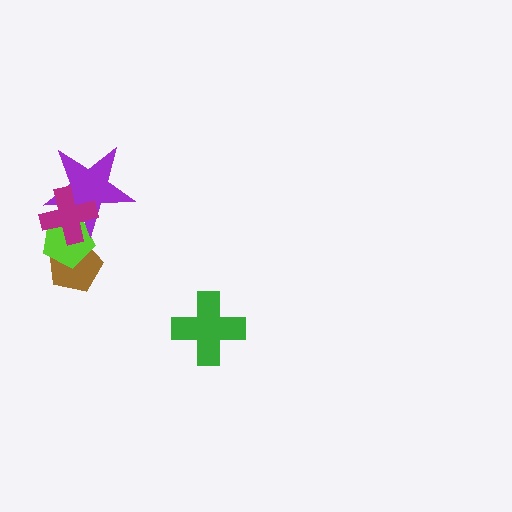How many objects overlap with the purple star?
2 objects overlap with the purple star.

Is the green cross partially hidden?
No, no other shape covers it.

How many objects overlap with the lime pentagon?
3 objects overlap with the lime pentagon.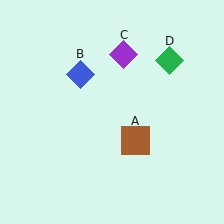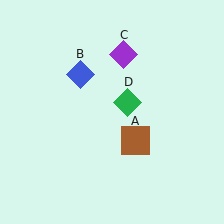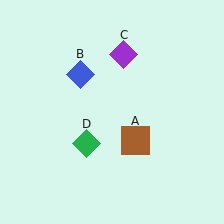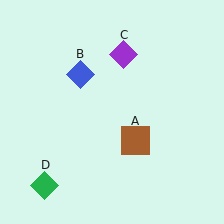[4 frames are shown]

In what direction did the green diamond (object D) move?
The green diamond (object D) moved down and to the left.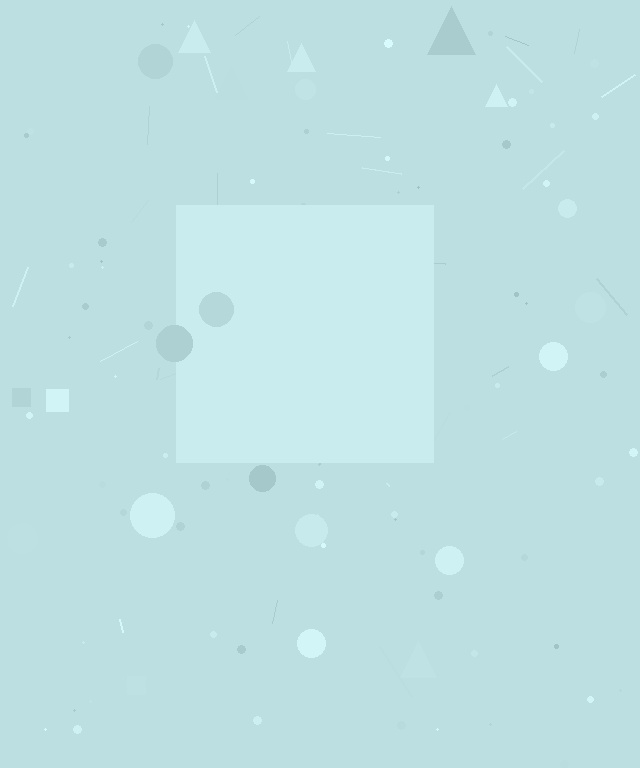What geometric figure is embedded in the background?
A square is embedded in the background.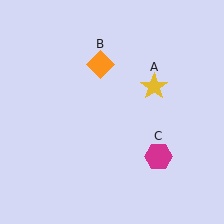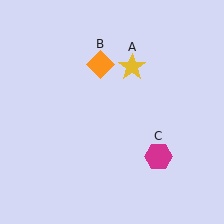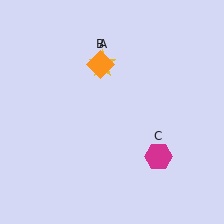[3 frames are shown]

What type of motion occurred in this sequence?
The yellow star (object A) rotated counterclockwise around the center of the scene.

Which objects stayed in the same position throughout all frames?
Orange diamond (object B) and magenta hexagon (object C) remained stationary.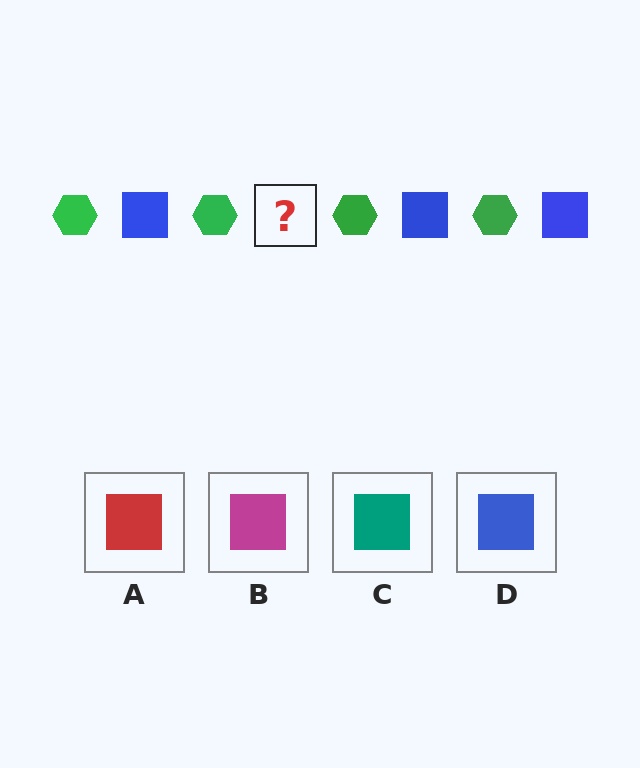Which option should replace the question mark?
Option D.